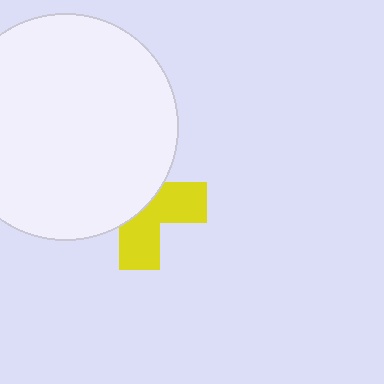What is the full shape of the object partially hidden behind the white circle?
The partially hidden object is a yellow cross.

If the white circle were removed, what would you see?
You would see the complete yellow cross.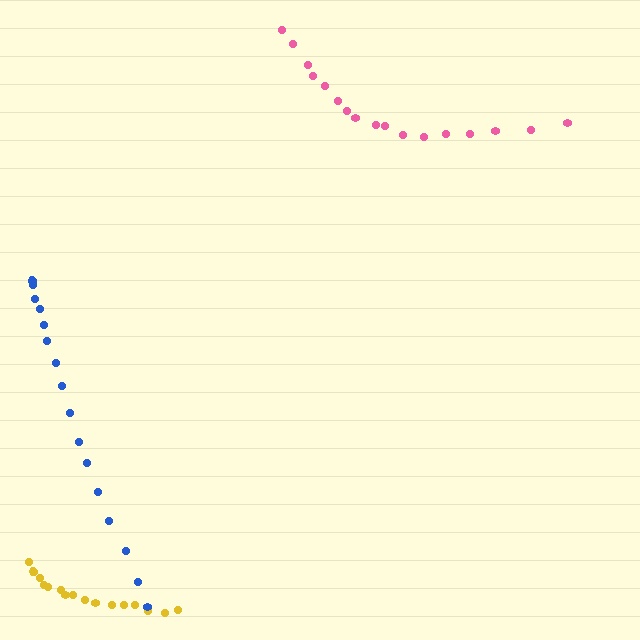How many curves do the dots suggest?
There are 3 distinct paths.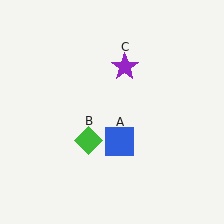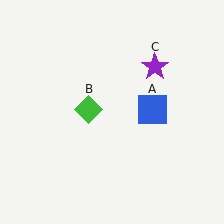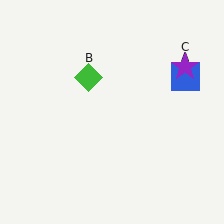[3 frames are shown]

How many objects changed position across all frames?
3 objects changed position: blue square (object A), green diamond (object B), purple star (object C).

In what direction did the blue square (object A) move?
The blue square (object A) moved up and to the right.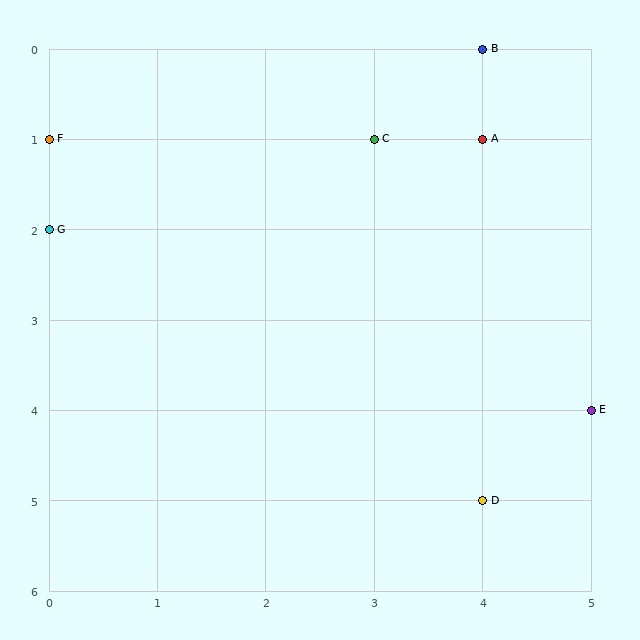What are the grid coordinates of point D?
Point D is at grid coordinates (4, 5).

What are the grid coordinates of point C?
Point C is at grid coordinates (3, 1).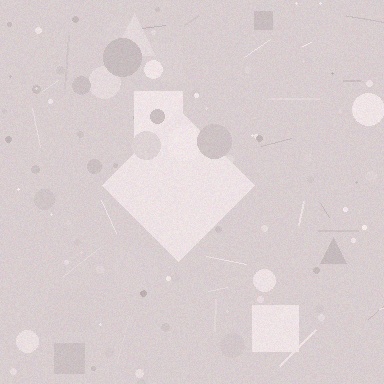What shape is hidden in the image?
A diamond is hidden in the image.